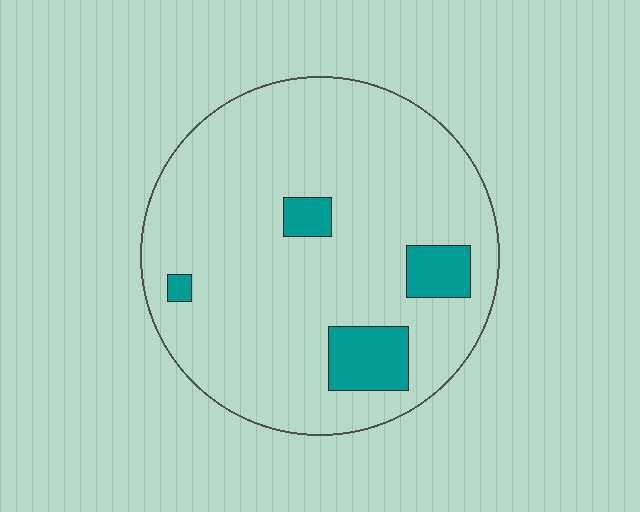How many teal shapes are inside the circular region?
4.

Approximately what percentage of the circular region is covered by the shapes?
Approximately 10%.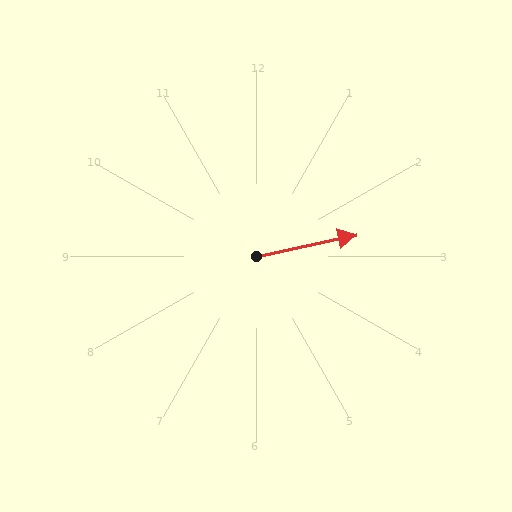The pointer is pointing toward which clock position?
Roughly 3 o'clock.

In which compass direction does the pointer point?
East.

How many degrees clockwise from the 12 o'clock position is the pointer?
Approximately 78 degrees.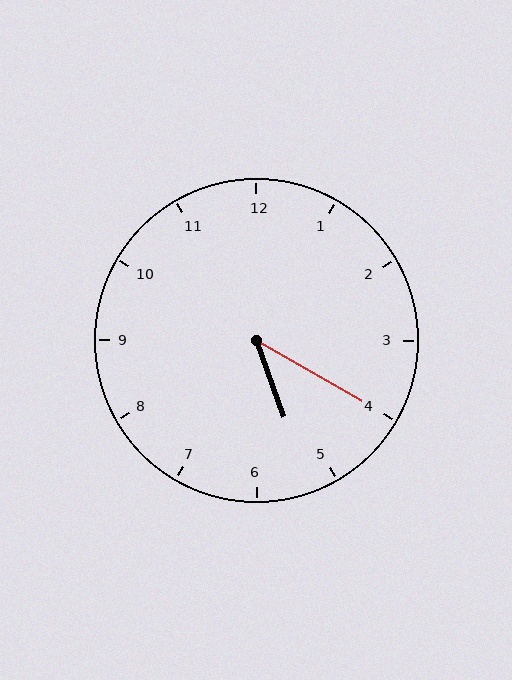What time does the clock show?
5:20.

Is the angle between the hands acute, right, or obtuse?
It is acute.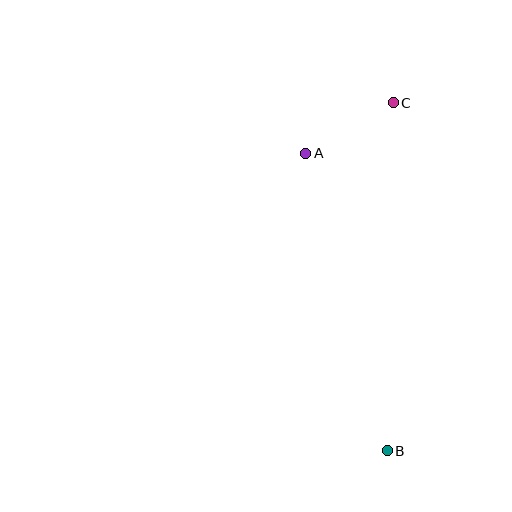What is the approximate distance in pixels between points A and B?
The distance between A and B is approximately 309 pixels.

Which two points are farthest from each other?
Points B and C are farthest from each other.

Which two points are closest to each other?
Points A and C are closest to each other.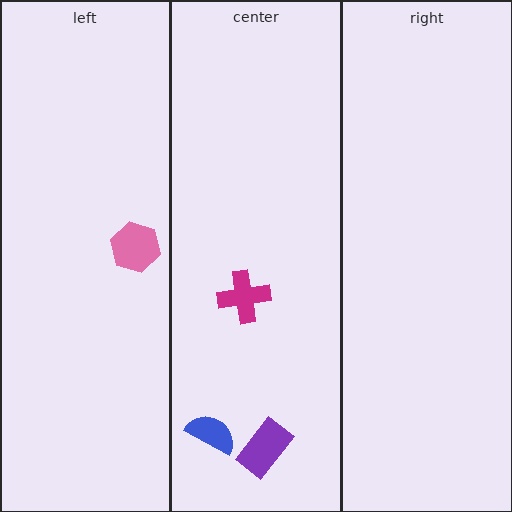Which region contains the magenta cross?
The center region.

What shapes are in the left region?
The pink hexagon.